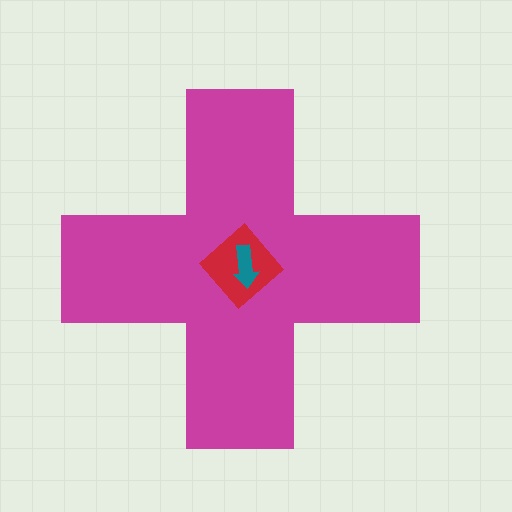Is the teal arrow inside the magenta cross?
Yes.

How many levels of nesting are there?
3.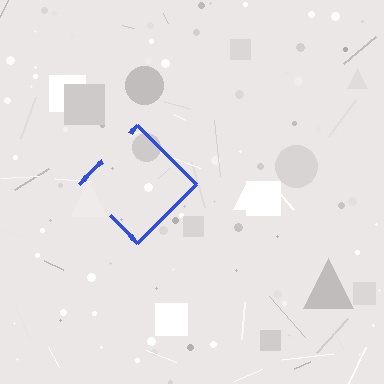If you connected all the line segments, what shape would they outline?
They would outline a diamond.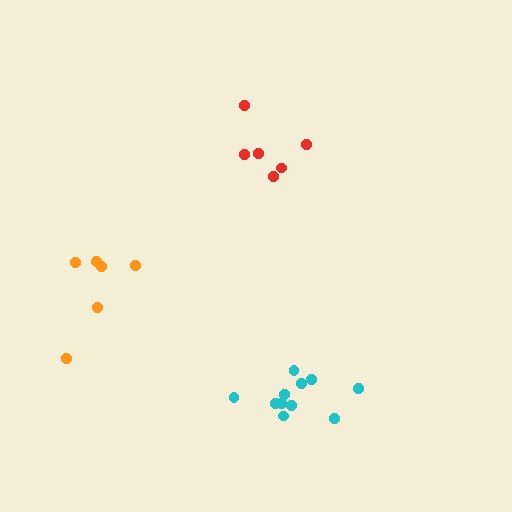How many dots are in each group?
Group 1: 11 dots, Group 2: 6 dots, Group 3: 6 dots (23 total).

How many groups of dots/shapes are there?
There are 3 groups.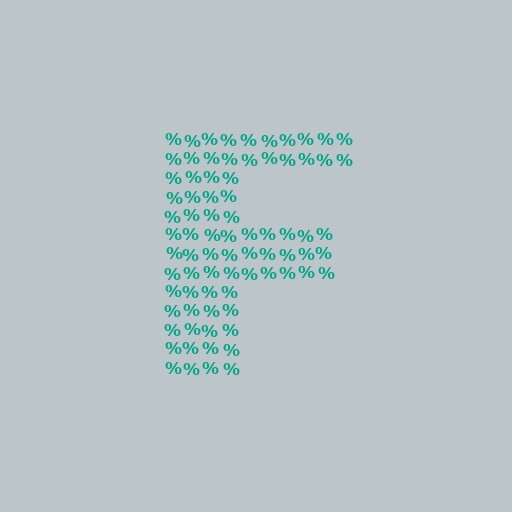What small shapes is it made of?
It is made of small percent signs.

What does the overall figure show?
The overall figure shows the letter F.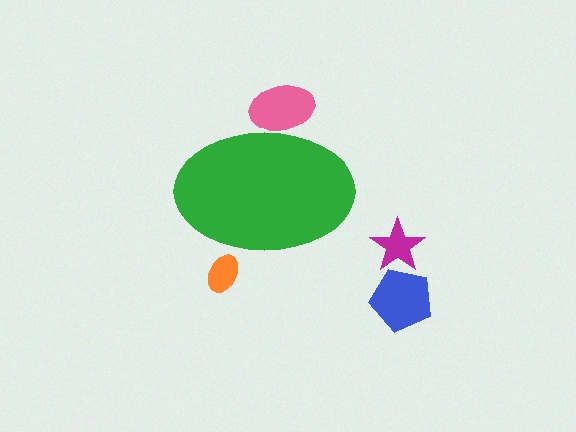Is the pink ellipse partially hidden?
Yes, the pink ellipse is partially hidden behind the green ellipse.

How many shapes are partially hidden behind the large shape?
2 shapes are partially hidden.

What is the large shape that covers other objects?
A green ellipse.